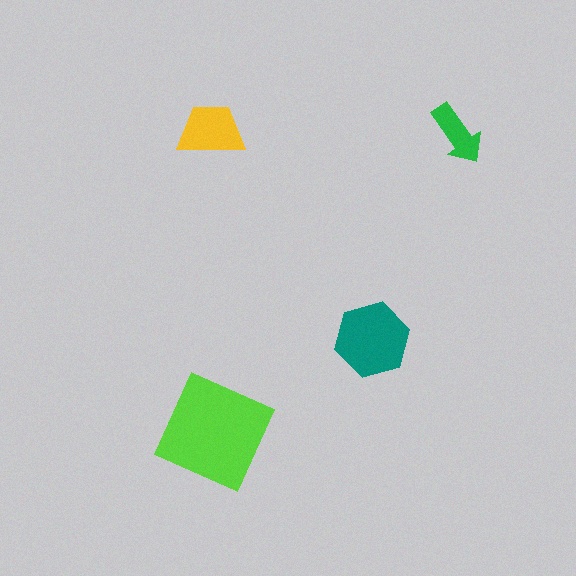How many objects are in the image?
There are 4 objects in the image.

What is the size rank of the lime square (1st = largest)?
1st.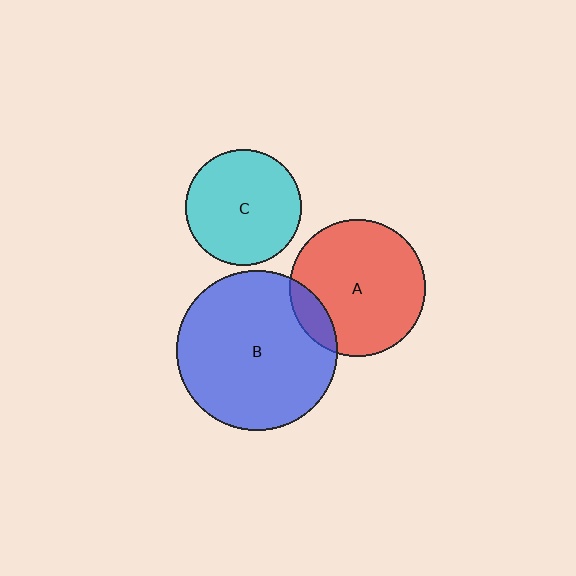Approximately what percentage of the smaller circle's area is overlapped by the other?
Approximately 10%.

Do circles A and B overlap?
Yes.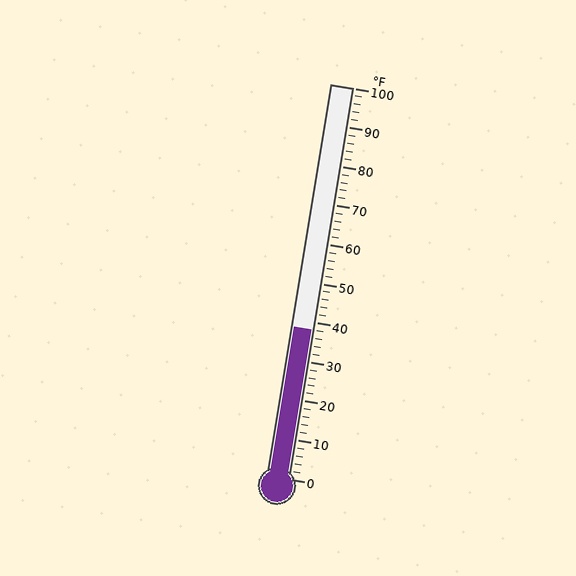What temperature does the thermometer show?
The thermometer shows approximately 38°F.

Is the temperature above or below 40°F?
The temperature is below 40°F.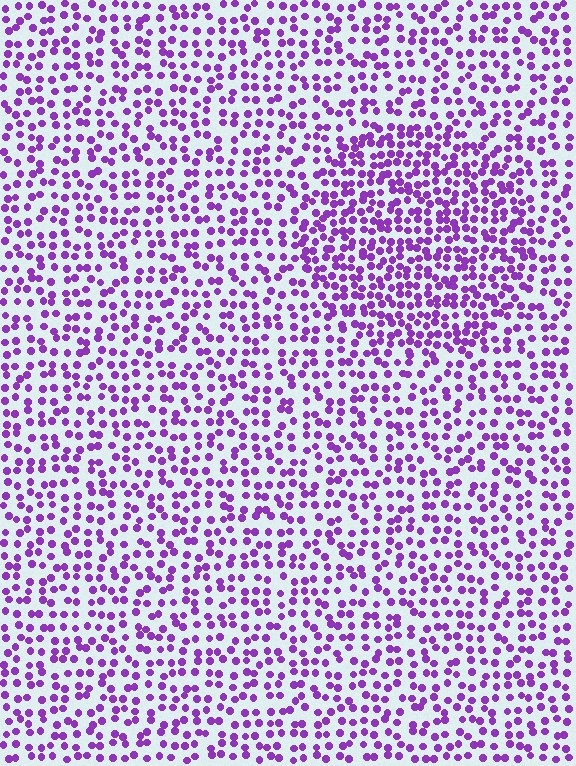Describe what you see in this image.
The image contains small purple elements arranged at two different densities. A circle-shaped region is visible where the elements are more densely packed than the surrounding area.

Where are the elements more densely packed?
The elements are more densely packed inside the circle boundary.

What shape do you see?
I see a circle.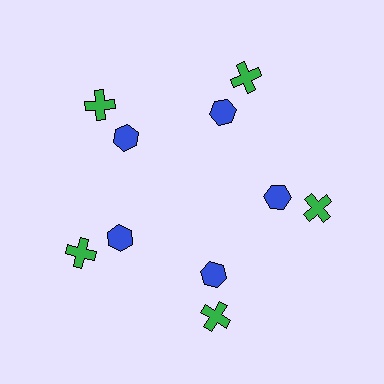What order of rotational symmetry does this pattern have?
This pattern has 5-fold rotational symmetry.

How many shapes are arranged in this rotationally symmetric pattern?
There are 10 shapes, arranged in 5 groups of 2.